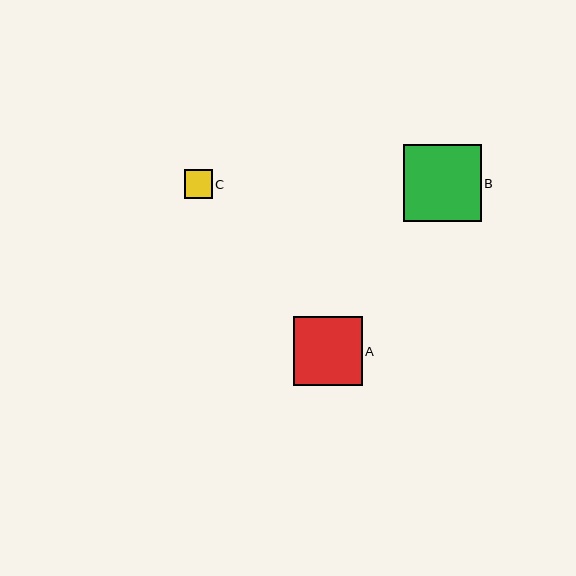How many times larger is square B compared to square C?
Square B is approximately 2.8 times the size of square C.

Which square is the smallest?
Square C is the smallest with a size of approximately 28 pixels.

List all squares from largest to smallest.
From largest to smallest: B, A, C.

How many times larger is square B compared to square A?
Square B is approximately 1.1 times the size of square A.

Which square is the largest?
Square B is the largest with a size of approximately 78 pixels.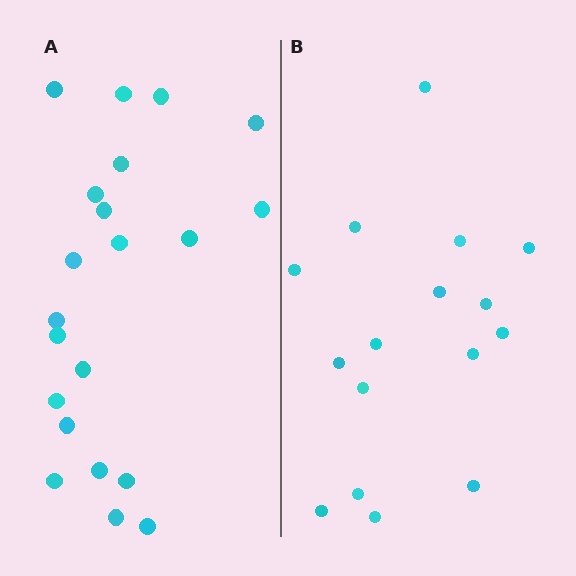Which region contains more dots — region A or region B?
Region A (the left region) has more dots.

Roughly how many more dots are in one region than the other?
Region A has about 5 more dots than region B.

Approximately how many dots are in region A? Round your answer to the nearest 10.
About 20 dots. (The exact count is 21, which rounds to 20.)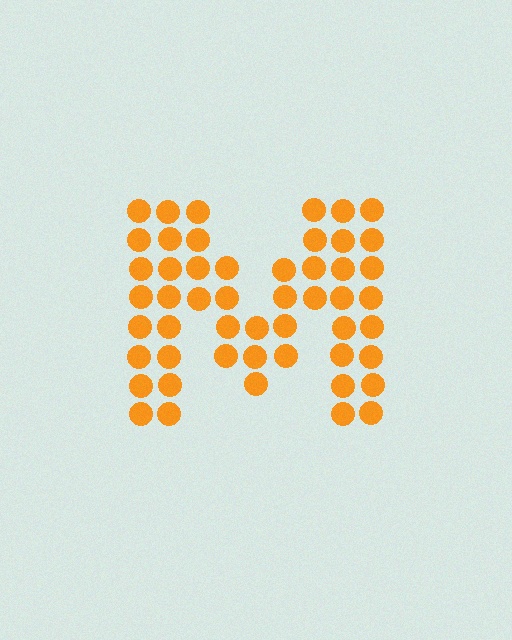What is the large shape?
The large shape is the letter M.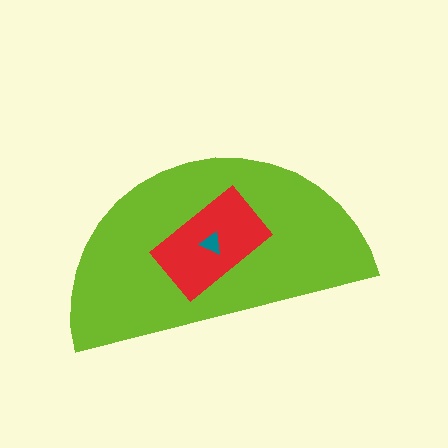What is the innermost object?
The teal triangle.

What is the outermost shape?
The lime semicircle.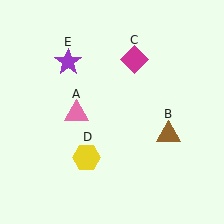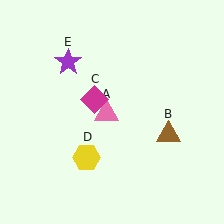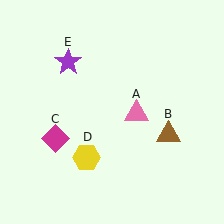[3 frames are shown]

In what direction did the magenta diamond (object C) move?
The magenta diamond (object C) moved down and to the left.